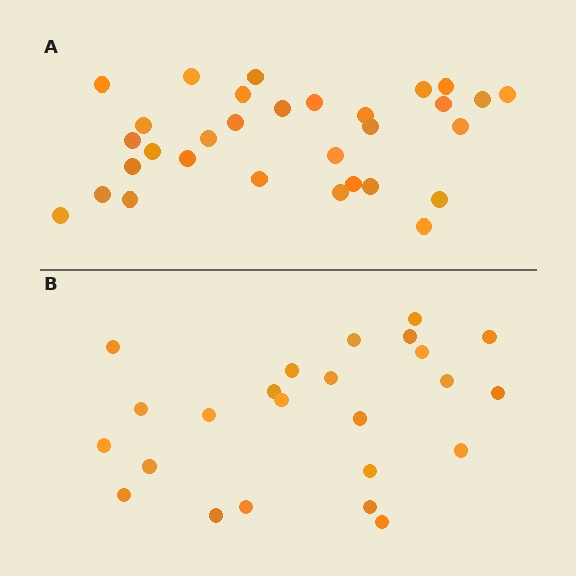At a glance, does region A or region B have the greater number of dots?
Region A (the top region) has more dots.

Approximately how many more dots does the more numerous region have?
Region A has roughly 8 or so more dots than region B.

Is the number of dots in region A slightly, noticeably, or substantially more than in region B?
Region A has noticeably more, but not dramatically so. The ratio is roughly 1.3 to 1.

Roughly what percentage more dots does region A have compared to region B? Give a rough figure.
About 30% more.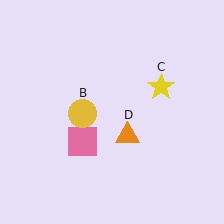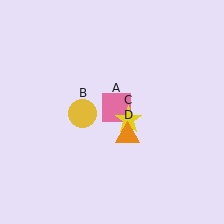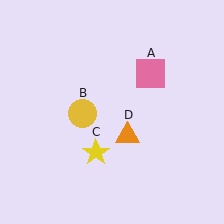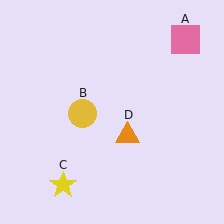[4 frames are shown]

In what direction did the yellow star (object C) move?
The yellow star (object C) moved down and to the left.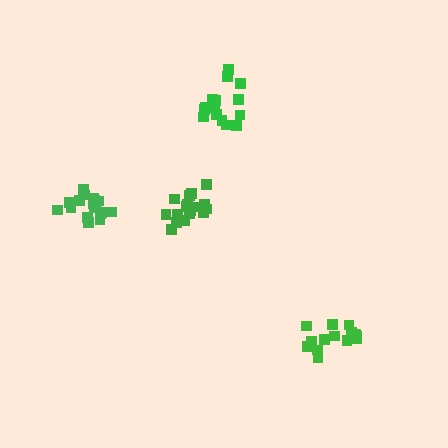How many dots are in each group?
Group 1: 17 dots, Group 2: 14 dots, Group 3: 17 dots, Group 4: 19 dots (67 total).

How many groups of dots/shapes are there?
There are 4 groups.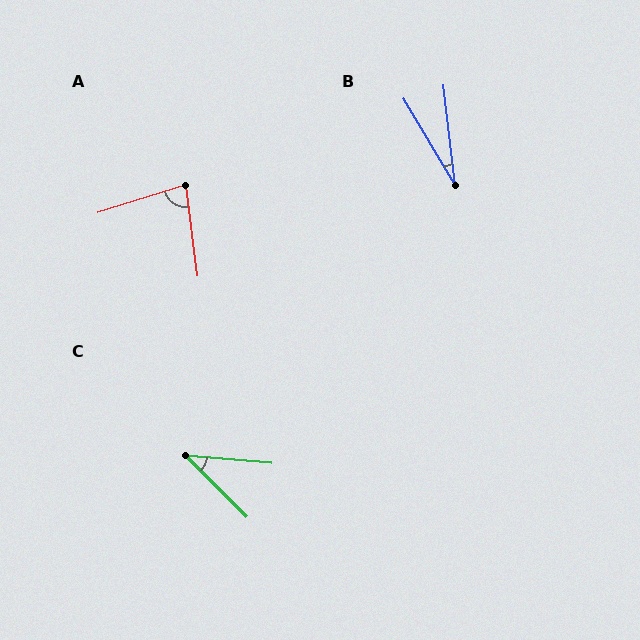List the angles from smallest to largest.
B (24°), C (40°), A (80°).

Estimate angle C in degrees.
Approximately 40 degrees.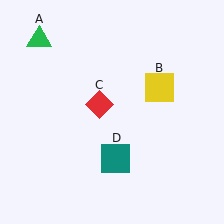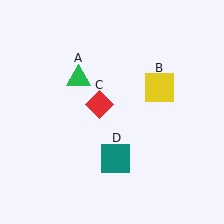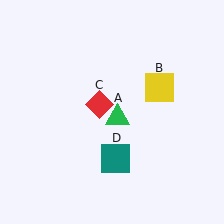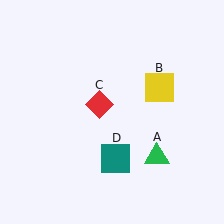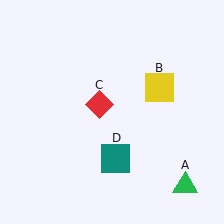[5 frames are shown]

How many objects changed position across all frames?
1 object changed position: green triangle (object A).